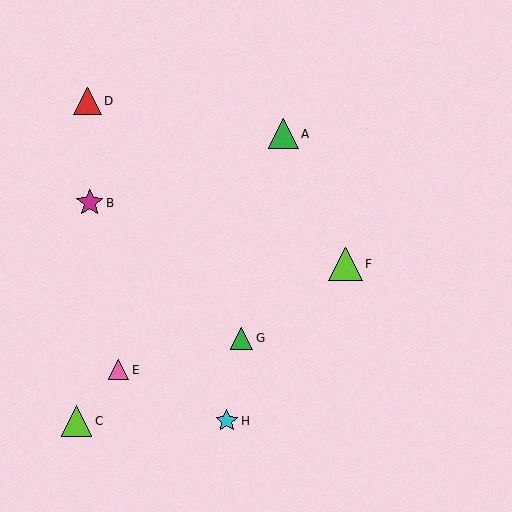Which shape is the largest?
The lime triangle (labeled F) is the largest.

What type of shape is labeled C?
Shape C is a lime triangle.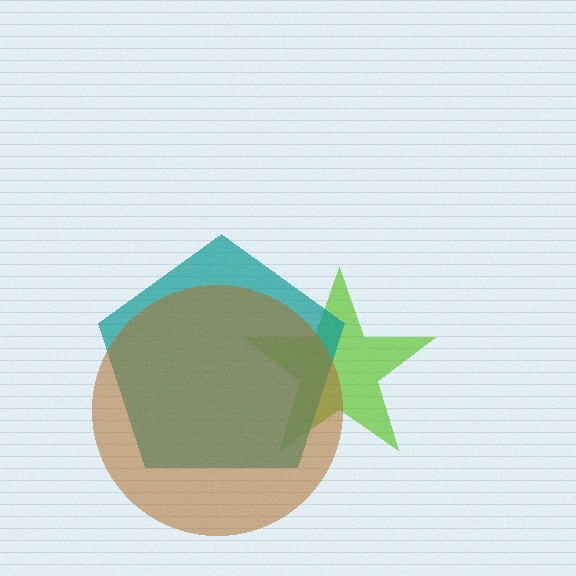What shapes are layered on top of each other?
The layered shapes are: a lime star, a teal pentagon, a brown circle.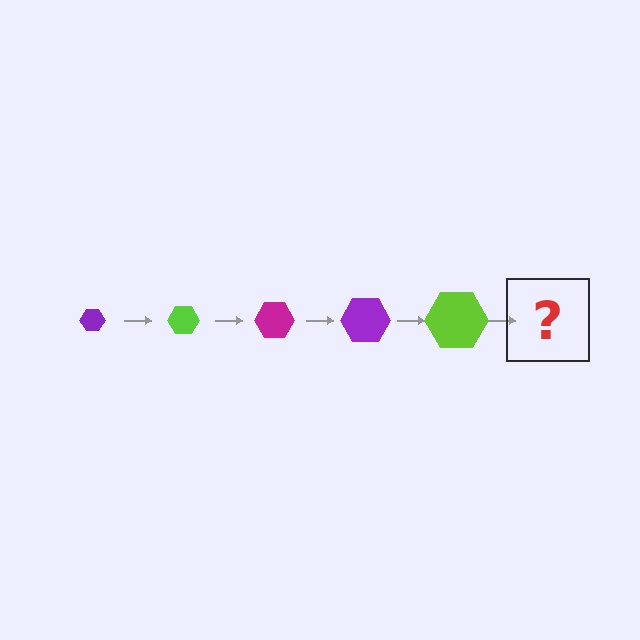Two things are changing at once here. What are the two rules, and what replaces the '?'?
The two rules are that the hexagon grows larger each step and the color cycles through purple, lime, and magenta. The '?' should be a magenta hexagon, larger than the previous one.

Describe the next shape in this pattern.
It should be a magenta hexagon, larger than the previous one.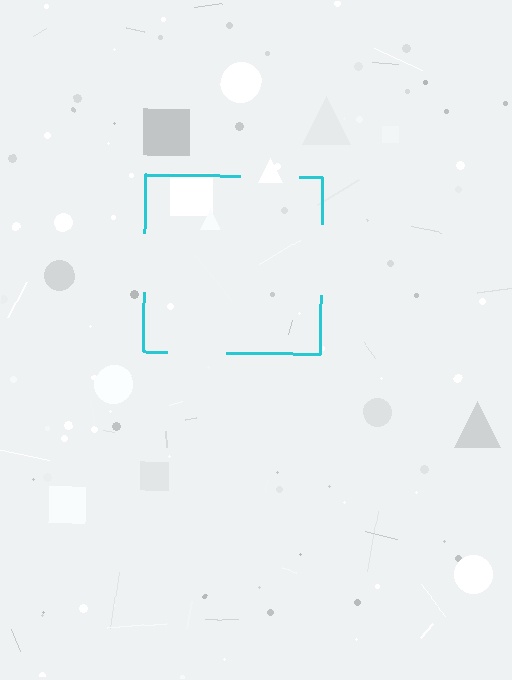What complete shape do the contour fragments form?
The contour fragments form a square.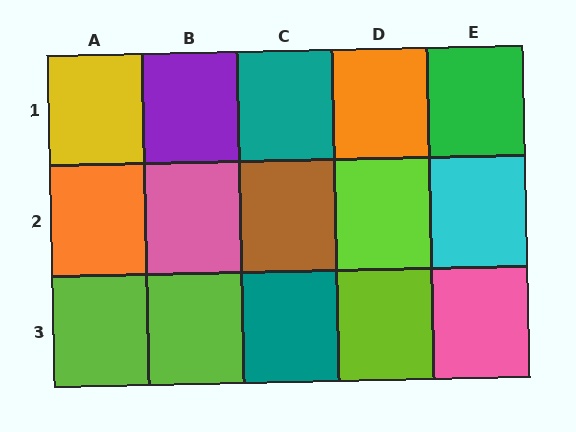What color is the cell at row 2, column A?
Orange.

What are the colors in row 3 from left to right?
Lime, lime, teal, lime, pink.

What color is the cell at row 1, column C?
Teal.